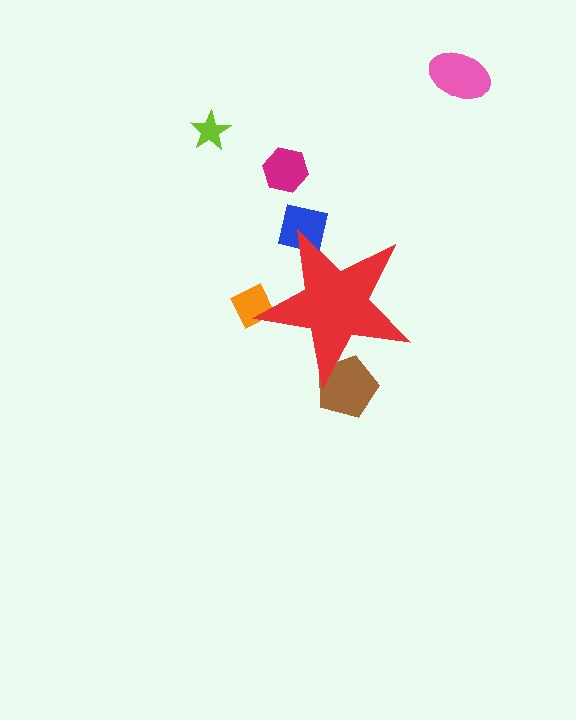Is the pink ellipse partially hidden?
No, the pink ellipse is fully visible.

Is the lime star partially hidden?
No, the lime star is fully visible.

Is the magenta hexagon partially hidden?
No, the magenta hexagon is fully visible.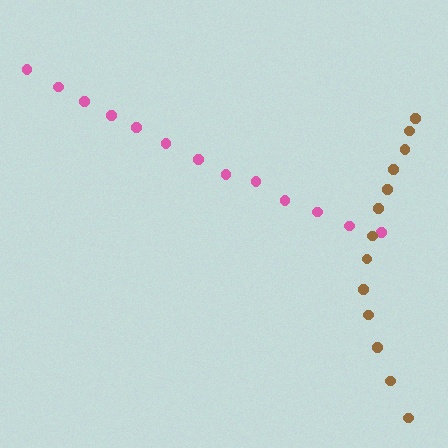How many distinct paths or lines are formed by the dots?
There are 2 distinct paths.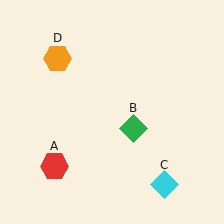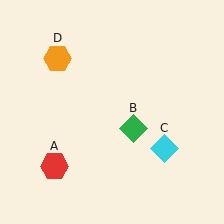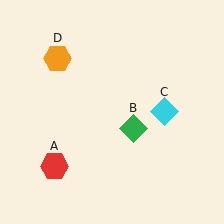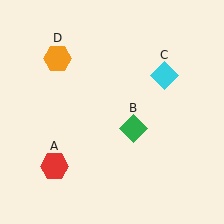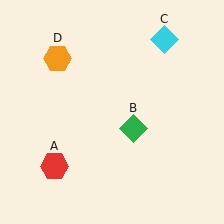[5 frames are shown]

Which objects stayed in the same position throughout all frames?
Red hexagon (object A) and green diamond (object B) and orange hexagon (object D) remained stationary.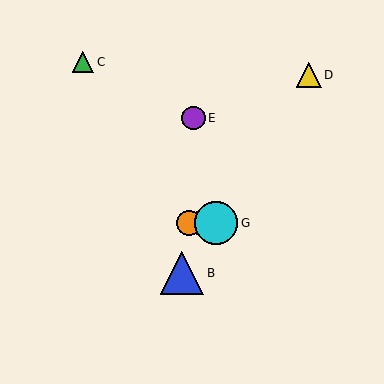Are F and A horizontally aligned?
Yes, both are at y≈223.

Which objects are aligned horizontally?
Objects A, F, G are aligned horizontally.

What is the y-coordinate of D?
Object D is at y≈75.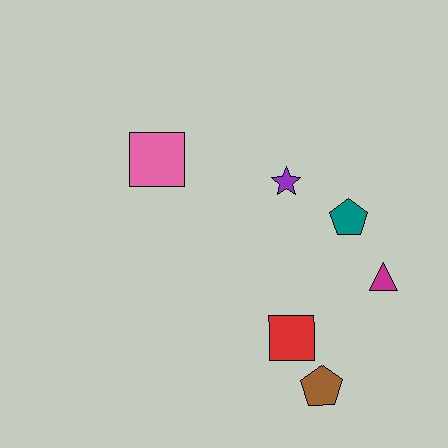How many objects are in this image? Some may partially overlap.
There are 6 objects.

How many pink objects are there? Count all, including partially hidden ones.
There is 1 pink object.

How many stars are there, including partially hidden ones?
There is 1 star.